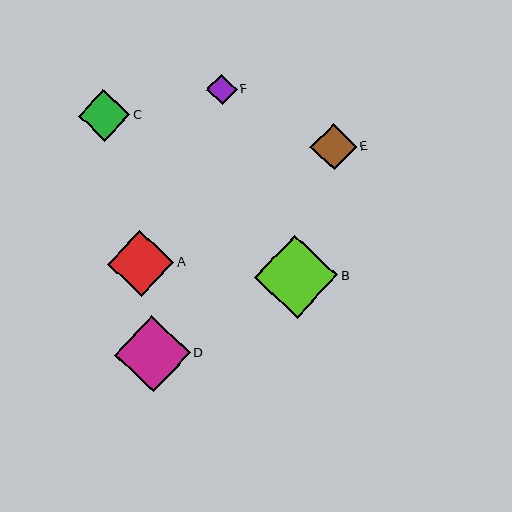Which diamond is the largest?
Diamond B is the largest with a size of approximately 83 pixels.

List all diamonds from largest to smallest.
From largest to smallest: B, D, A, C, E, F.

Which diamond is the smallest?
Diamond F is the smallest with a size of approximately 31 pixels.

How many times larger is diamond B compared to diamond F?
Diamond B is approximately 2.7 times the size of diamond F.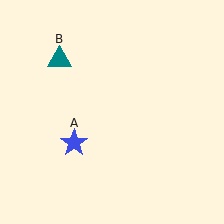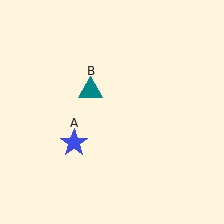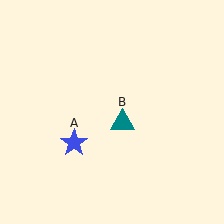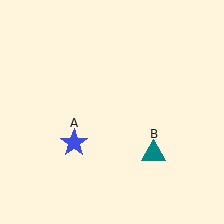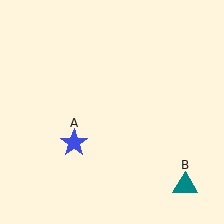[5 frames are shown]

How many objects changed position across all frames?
1 object changed position: teal triangle (object B).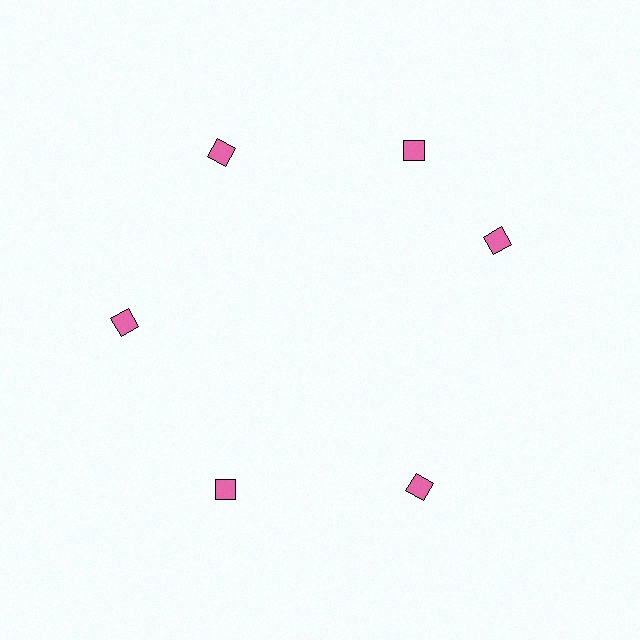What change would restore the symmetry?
The symmetry would be restored by rotating it back into even spacing with its neighbors so that all 6 diamonds sit at equal angles and equal distance from the center.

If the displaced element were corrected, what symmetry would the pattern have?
It would have 6-fold rotational symmetry — the pattern would map onto itself every 60 degrees.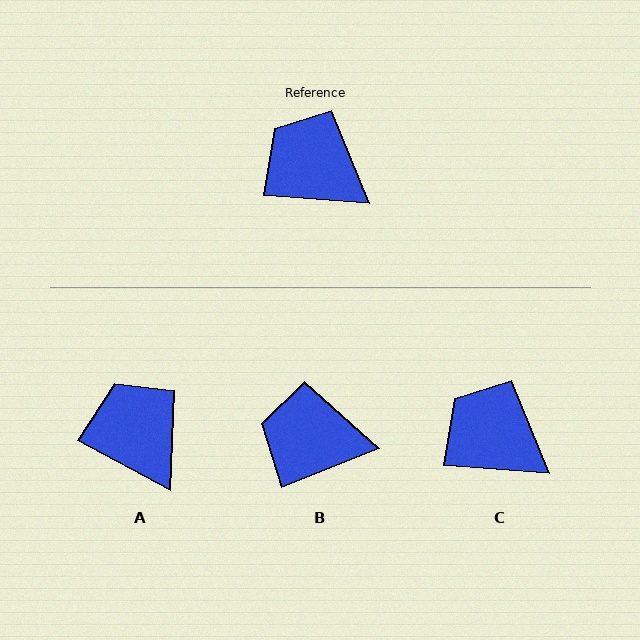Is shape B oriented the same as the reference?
No, it is off by about 27 degrees.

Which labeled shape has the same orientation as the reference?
C.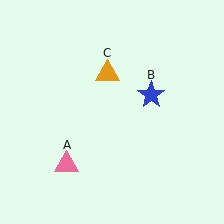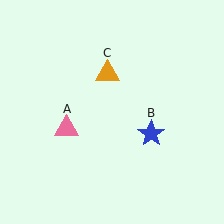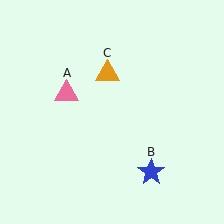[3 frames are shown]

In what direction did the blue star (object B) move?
The blue star (object B) moved down.